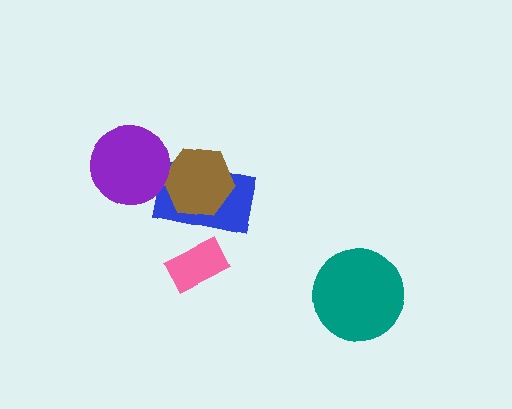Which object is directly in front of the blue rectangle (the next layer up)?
The brown hexagon is directly in front of the blue rectangle.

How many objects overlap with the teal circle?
0 objects overlap with the teal circle.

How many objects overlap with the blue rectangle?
2 objects overlap with the blue rectangle.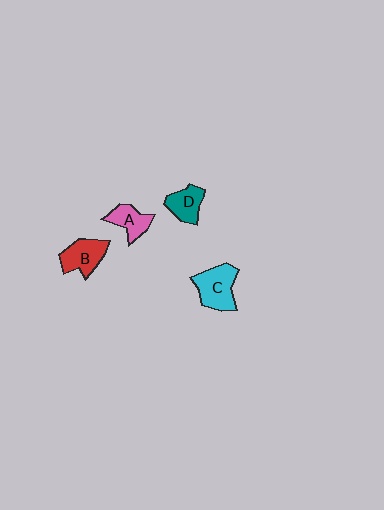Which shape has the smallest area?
Shape A (pink).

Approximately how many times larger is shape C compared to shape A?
Approximately 1.5 times.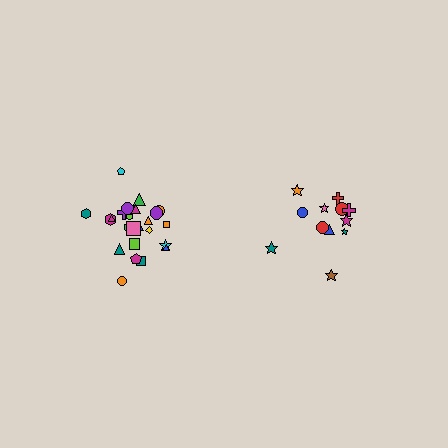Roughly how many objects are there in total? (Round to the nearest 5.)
Roughly 35 objects in total.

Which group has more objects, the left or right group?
The left group.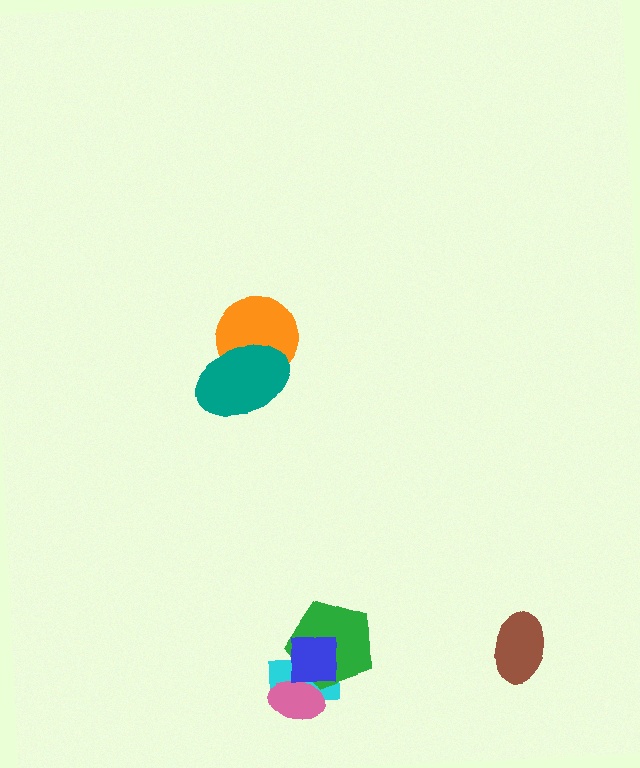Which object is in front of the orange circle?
The teal ellipse is in front of the orange circle.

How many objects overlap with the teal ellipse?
1 object overlaps with the teal ellipse.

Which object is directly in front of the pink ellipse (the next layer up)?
The green pentagon is directly in front of the pink ellipse.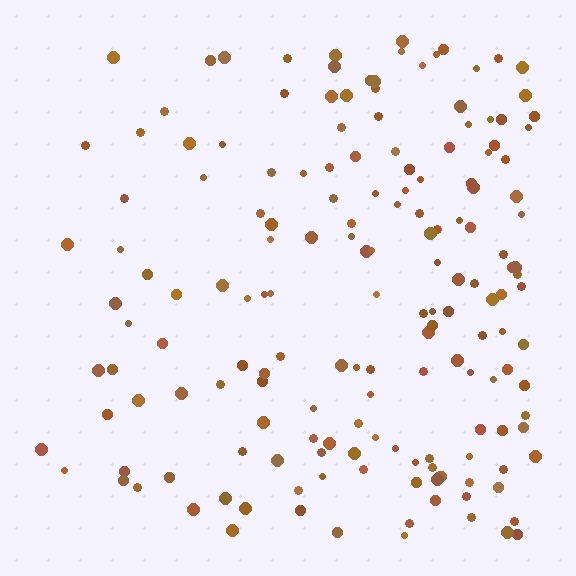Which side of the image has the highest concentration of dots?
The right.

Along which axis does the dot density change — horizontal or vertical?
Horizontal.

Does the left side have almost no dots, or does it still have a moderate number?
Still a moderate number, just noticeably fewer than the right.